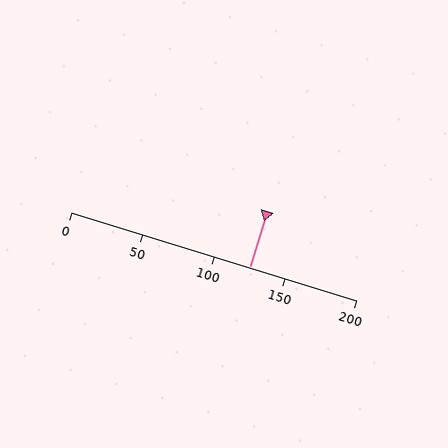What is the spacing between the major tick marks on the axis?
The major ticks are spaced 50 apart.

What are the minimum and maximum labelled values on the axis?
The axis runs from 0 to 200.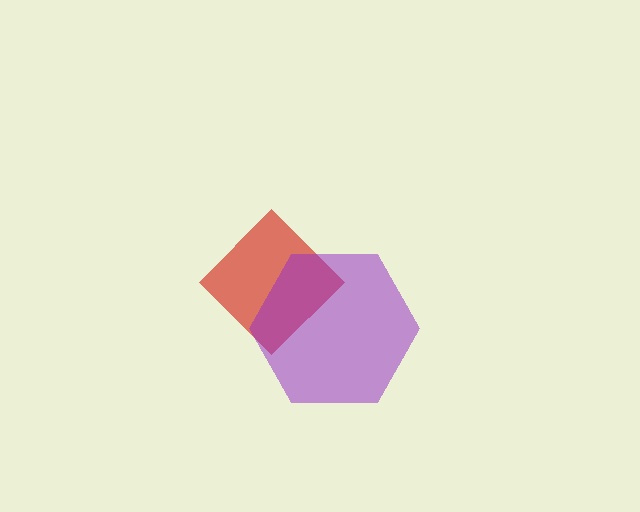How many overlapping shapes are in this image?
There are 2 overlapping shapes in the image.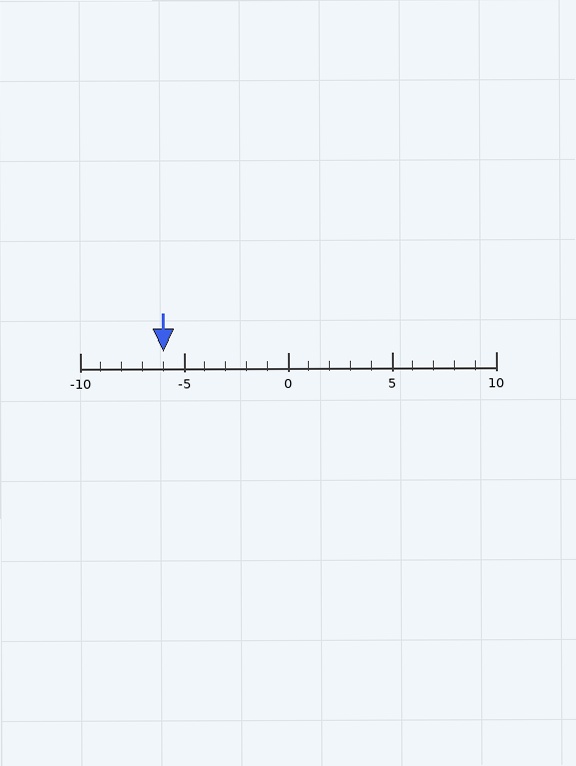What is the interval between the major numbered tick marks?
The major tick marks are spaced 5 units apart.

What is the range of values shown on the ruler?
The ruler shows values from -10 to 10.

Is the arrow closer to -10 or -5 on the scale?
The arrow is closer to -5.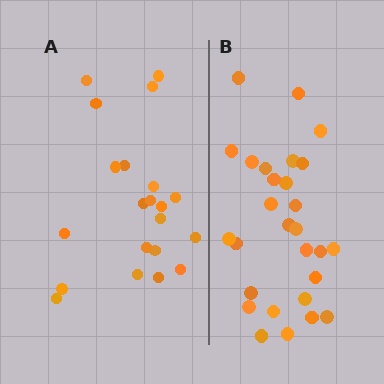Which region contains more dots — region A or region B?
Region B (the right region) has more dots.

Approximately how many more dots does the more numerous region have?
Region B has roughly 8 or so more dots than region A.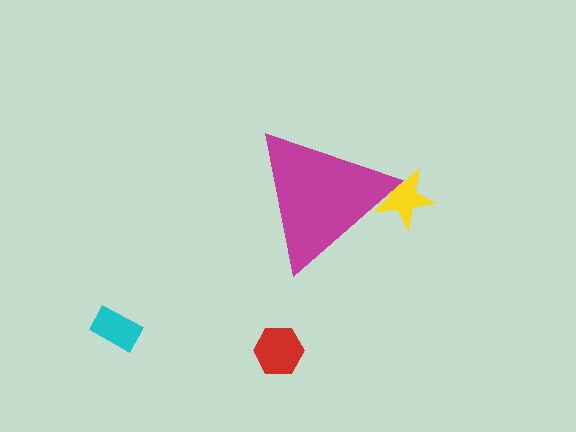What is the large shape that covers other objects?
A magenta triangle.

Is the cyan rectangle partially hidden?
No, the cyan rectangle is fully visible.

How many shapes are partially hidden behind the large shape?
1 shape is partially hidden.